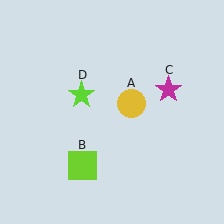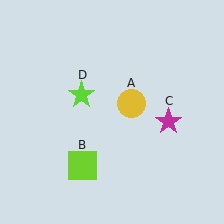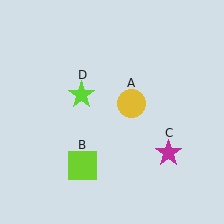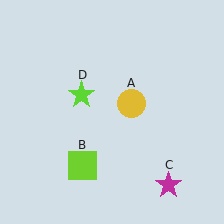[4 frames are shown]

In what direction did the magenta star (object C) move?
The magenta star (object C) moved down.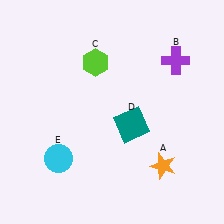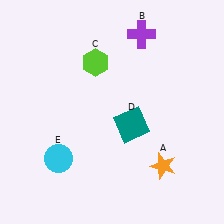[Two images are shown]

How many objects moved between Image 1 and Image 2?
1 object moved between the two images.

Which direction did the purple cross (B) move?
The purple cross (B) moved left.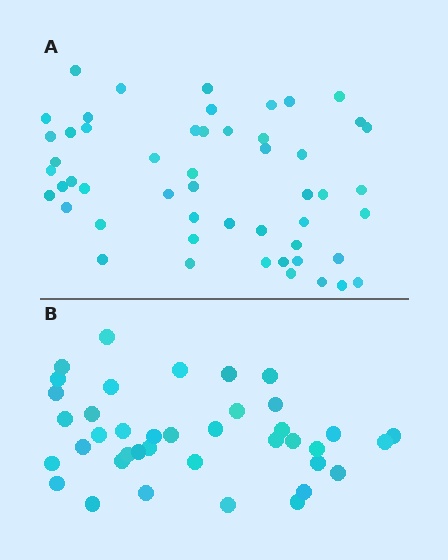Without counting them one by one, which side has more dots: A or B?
Region A (the top region) has more dots.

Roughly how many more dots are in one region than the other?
Region A has approximately 15 more dots than region B.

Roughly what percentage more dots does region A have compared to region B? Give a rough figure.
About 35% more.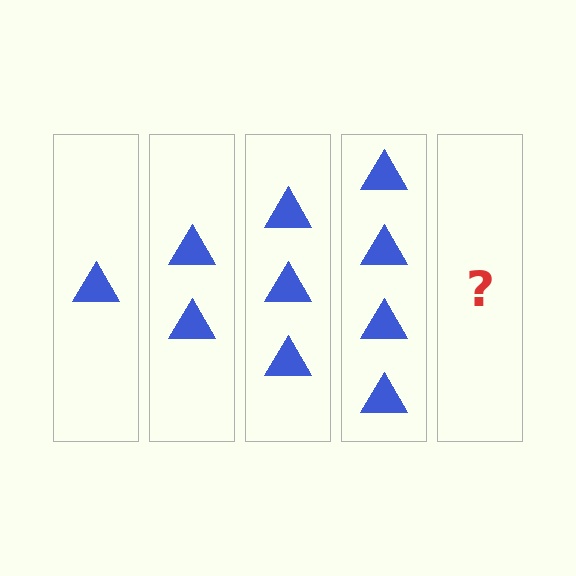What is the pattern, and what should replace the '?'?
The pattern is that each step adds one more triangle. The '?' should be 5 triangles.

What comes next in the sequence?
The next element should be 5 triangles.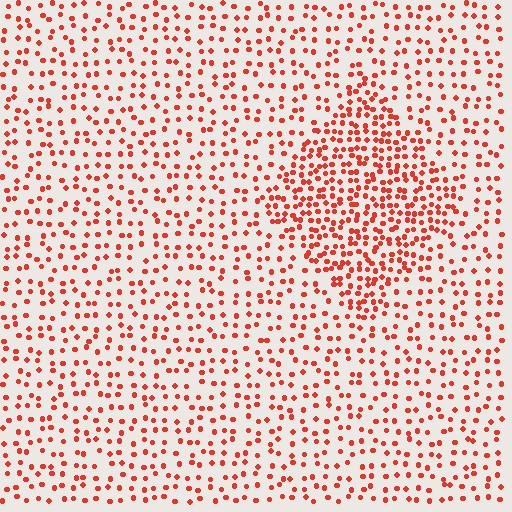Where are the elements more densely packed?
The elements are more densely packed inside the diamond boundary.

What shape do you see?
I see a diamond.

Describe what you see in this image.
The image contains small red elements arranged at two different densities. A diamond-shaped region is visible where the elements are more densely packed than the surrounding area.